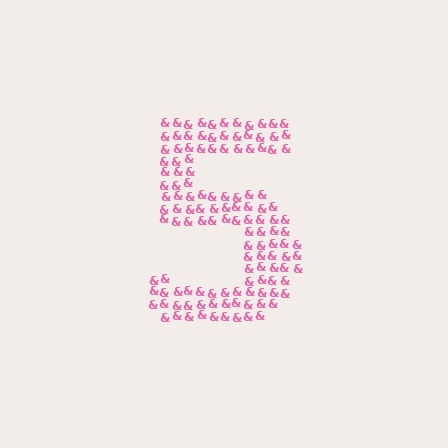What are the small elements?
The small elements are ampersands.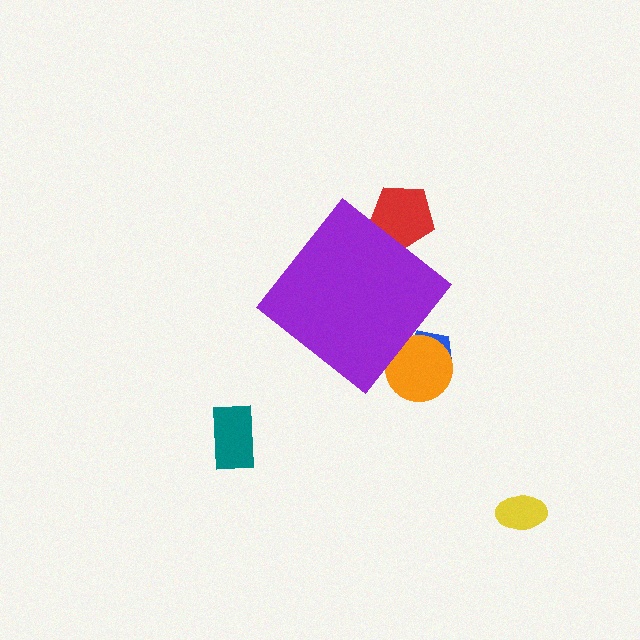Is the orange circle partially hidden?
Yes, the orange circle is partially hidden behind the purple diamond.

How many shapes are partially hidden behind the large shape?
3 shapes are partially hidden.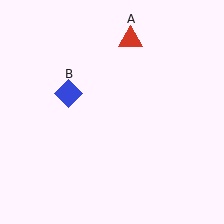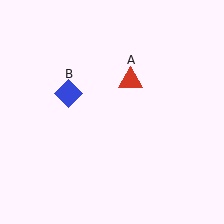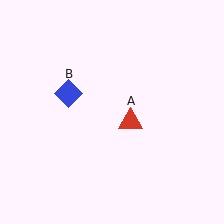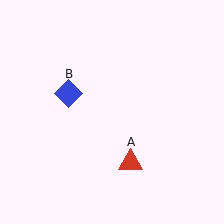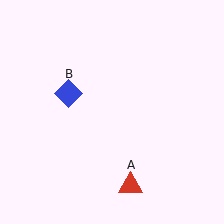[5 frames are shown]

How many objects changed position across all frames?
1 object changed position: red triangle (object A).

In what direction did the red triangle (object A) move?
The red triangle (object A) moved down.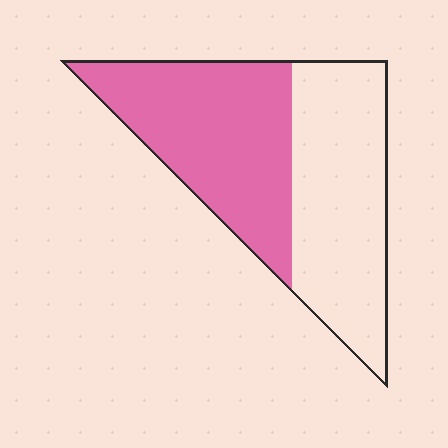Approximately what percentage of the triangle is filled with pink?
Approximately 50%.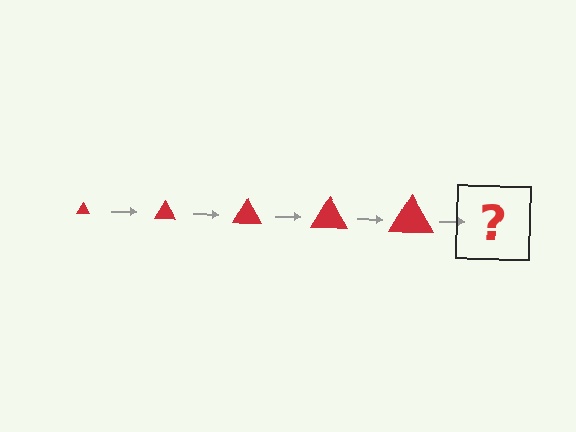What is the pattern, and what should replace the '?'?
The pattern is that the triangle gets progressively larger each step. The '?' should be a red triangle, larger than the previous one.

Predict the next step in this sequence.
The next step is a red triangle, larger than the previous one.